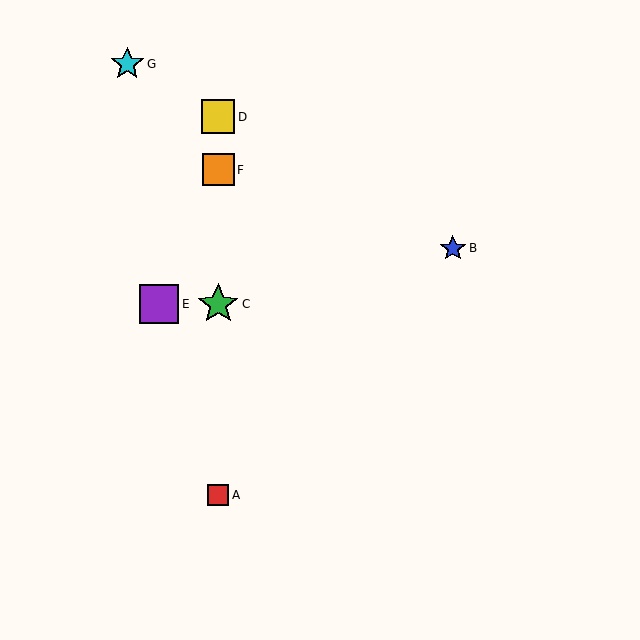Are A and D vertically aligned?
Yes, both are at x≈218.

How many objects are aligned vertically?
4 objects (A, C, D, F) are aligned vertically.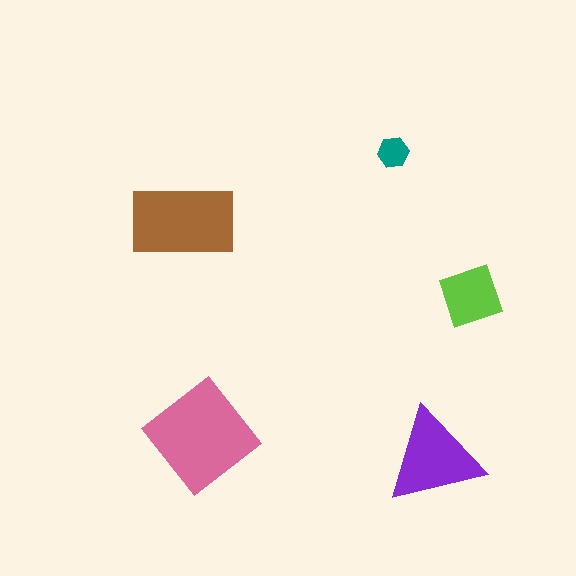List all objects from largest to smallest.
The pink diamond, the brown rectangle, the purple triangle, the lime square, the teal hexagon.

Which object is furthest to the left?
The brown rectangle is leftmost.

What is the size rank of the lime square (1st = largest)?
4th.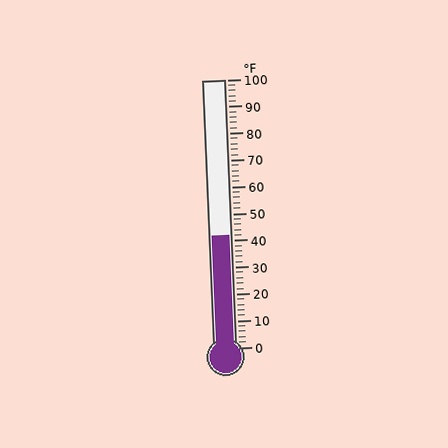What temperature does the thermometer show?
The thermometer shows approximately 42°F.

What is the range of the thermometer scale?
The thermometer scale ranges from 0°F to 100°F.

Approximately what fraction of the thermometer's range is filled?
The thermometer is filled to approximately 40% of its range.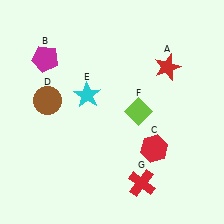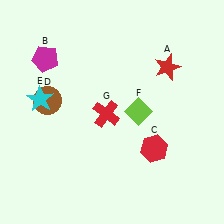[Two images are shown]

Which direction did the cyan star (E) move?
The cyan star (E) moved left.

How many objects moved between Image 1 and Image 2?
2 objects moved between the two images.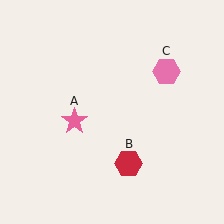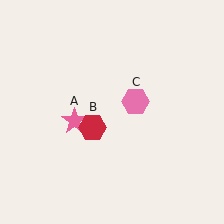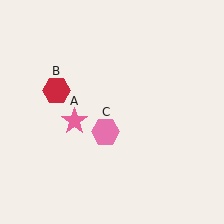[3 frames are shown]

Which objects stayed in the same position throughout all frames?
Pink star (object A) remained stationary.